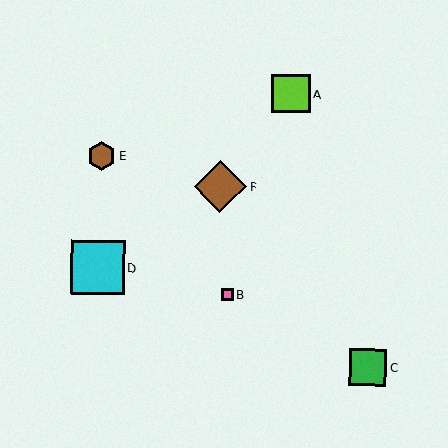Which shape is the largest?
The cyan square (labeled D) is the largest.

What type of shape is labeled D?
Shape D is a cyan square.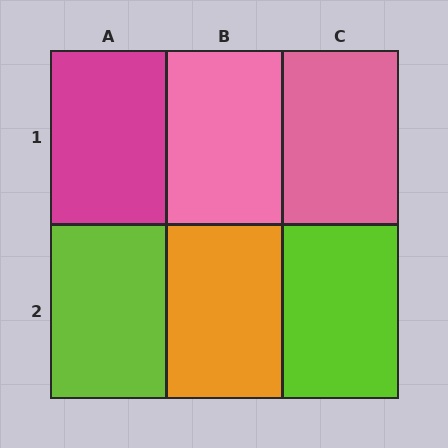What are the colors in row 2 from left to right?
Lime, orange, lime.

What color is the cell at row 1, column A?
Magenta.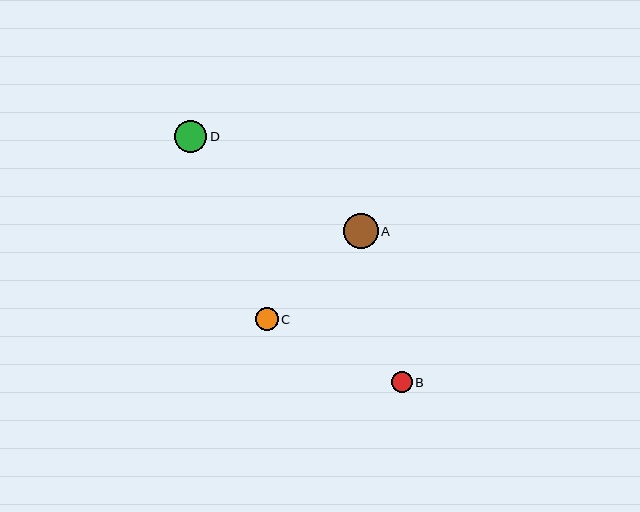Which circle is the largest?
Circle A is the largest with a size of approximately 35 pixels.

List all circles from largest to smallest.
From largest to smallest: A, D, C, B.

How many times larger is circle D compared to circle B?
Circle D is approximately 1.6 times the size of circle B.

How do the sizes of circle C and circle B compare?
Circle C and circle B are approximately the same size.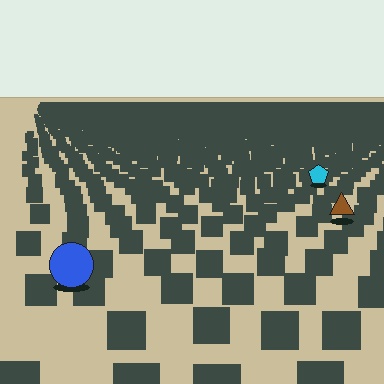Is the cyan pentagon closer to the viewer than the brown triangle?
No. The brown triangle is closer — you can tell from the texture gradient: the ground texture is coarser near it.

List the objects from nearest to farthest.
From nearest to farthest: the blue circle, the brown triangle, the cyan pentagon.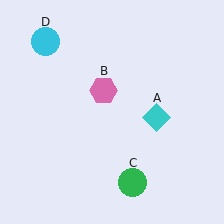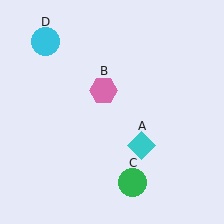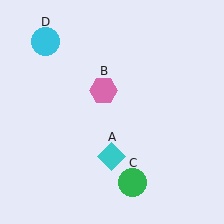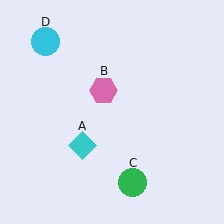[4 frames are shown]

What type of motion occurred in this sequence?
The cyan diamond (object A) rotated clockwise around the center of the scene.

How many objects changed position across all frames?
1 object changed position: cyan diamond (object A).